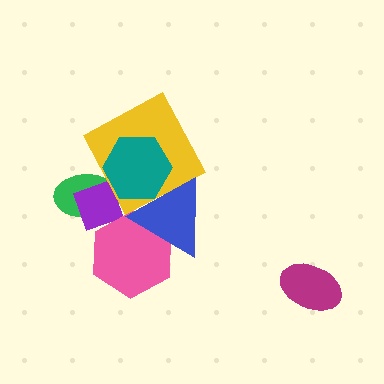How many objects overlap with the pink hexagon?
2 objects overlap with the pink hexagon.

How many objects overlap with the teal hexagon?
4 objects overlap with the teal hexagon.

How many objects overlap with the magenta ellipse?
0 objects overlap with the magenta ellipse.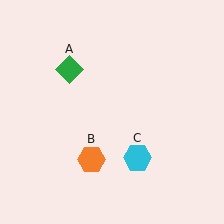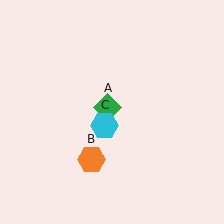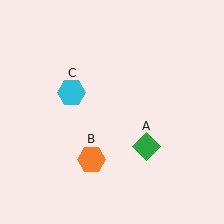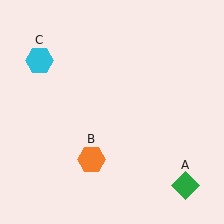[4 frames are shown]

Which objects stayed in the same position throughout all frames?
Orange hexagon (object B) remained stationary.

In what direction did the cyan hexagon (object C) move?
The cyan hexagon (object C) moved up and to the left.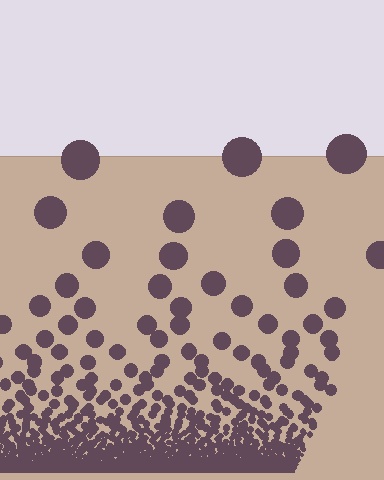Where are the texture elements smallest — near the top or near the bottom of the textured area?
Near the bottom.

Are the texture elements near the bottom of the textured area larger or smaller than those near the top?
Smaller. The gradient is inverted — elements near the bottom are smaller and denser.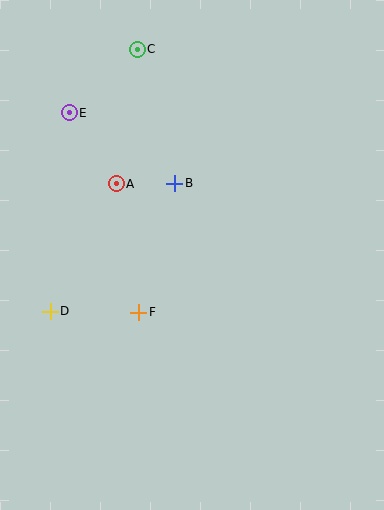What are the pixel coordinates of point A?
Point A is at (116, 184).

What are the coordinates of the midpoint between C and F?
The midpoint between C and F is at (138, 181).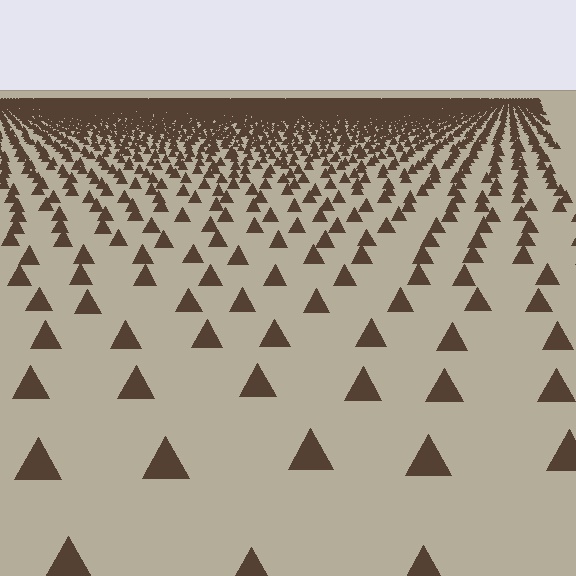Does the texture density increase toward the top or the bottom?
Density increases toward the top.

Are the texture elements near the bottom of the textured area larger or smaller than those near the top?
Larger. Near the bottom, elements are closer to the viewer and appear at a bigger on-screen size.